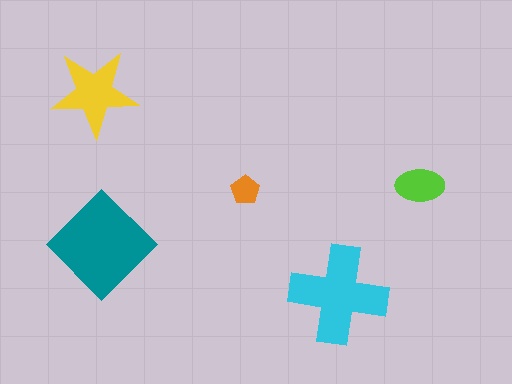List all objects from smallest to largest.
The orange pentagon, the lime ellipse, the yellow star, the cyan cross, the teal diamond.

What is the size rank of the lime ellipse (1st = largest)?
4th.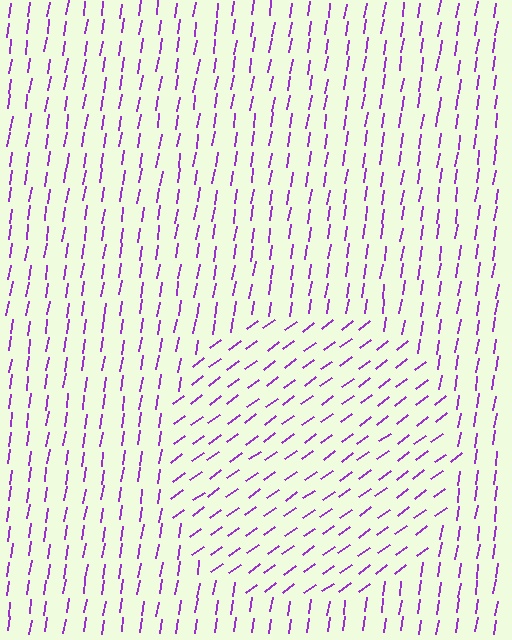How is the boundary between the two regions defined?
The boundary is defined purely by a change in line orientation (approximately 45 degrees difference). All lines are the same color and thickness.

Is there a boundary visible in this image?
Yes, there is a texture boundary formed by a change in line orientation.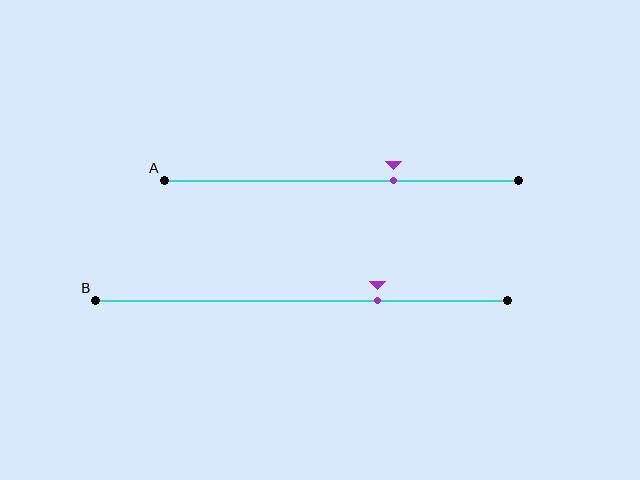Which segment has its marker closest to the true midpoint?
Segment A has its marker closest to the true midpoint.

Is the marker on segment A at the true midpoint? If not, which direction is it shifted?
No, the marker on segment A is shifted to the right by about 15% of the segment length.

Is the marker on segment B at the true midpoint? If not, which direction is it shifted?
No, the marker on segment B is shifted to the right by about 18% of the segment length.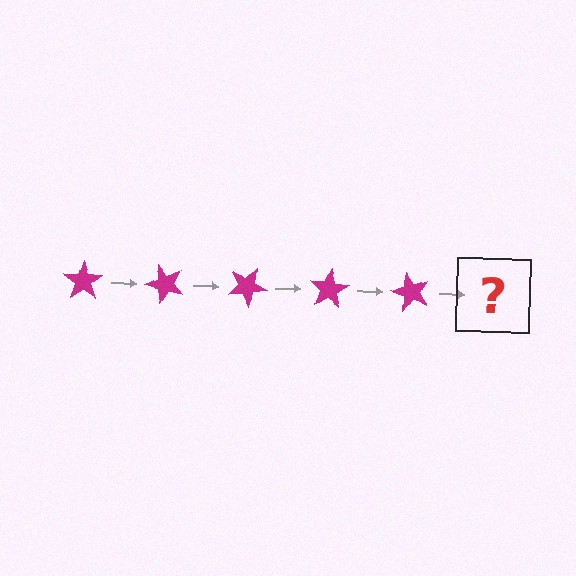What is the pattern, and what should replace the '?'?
The pattern is that the star rotates 50 degrees each step. The '?' should be a magenta star rotated 250 degrees.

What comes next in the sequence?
The next element should be a magenta star rotated 250 degrees.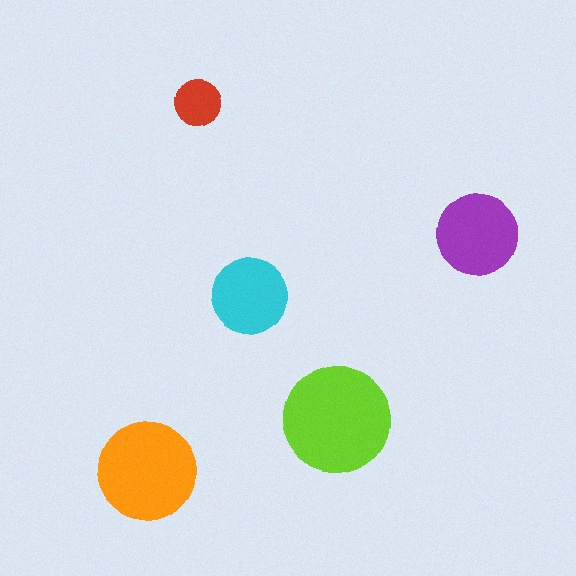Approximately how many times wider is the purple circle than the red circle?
About 2 times wider.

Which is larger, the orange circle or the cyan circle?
The orange one.